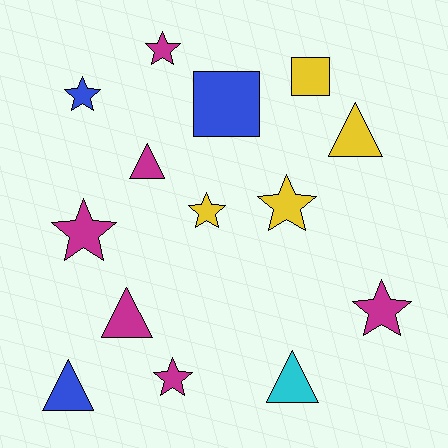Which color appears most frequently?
Magenta, with 6 objects.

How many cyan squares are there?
There are no cyan squares.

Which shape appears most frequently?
Star, with 7 objects.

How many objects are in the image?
There are 14 objects.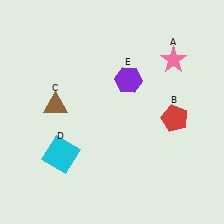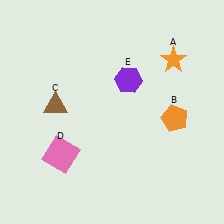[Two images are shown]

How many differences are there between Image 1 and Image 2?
There are 3 differences between the two images.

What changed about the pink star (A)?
In Image 1, A is pink. In Image 2, it changed to orange.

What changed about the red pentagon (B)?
In Image 1, B is red. In Image 2, it changed to orange.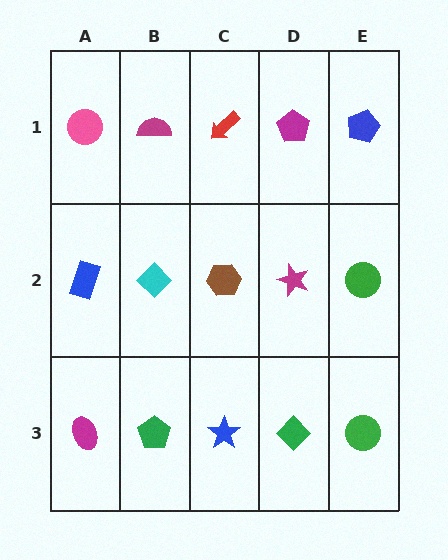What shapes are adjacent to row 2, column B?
A magenta semicircle (row 1, column B), a green pentagon (row 3, column B), a blue rectangle (row 2, column A), a brown hexagon (row 2, column C).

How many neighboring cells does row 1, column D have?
3.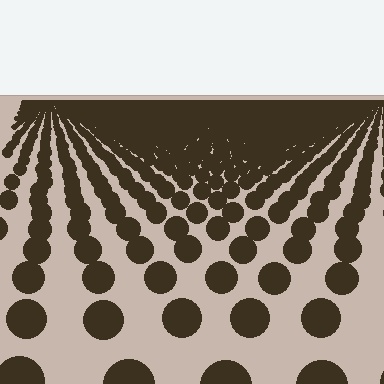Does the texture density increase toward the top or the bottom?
Density increases toward the top.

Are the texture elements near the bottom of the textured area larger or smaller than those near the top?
Larger. Near the bottom, elements are closer to the viewer and appear at a bigger on-screen size.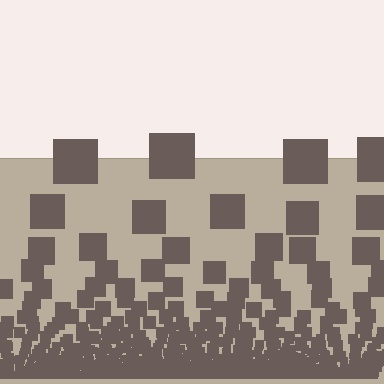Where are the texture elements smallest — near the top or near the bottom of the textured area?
Near the bottom.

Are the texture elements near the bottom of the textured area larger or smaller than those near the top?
Smaller. The gradient is inverted — elements near the bottom are smaller and denser.